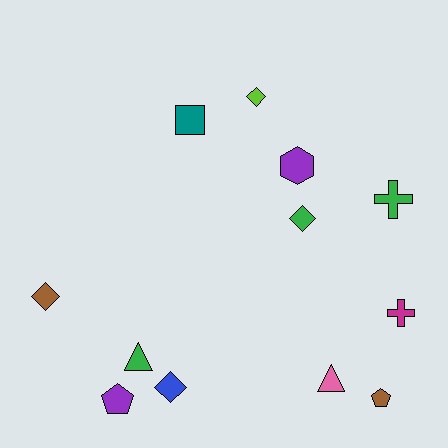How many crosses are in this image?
There are 2 crosses.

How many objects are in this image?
There are 12 objects.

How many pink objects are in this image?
There is 1 pink object.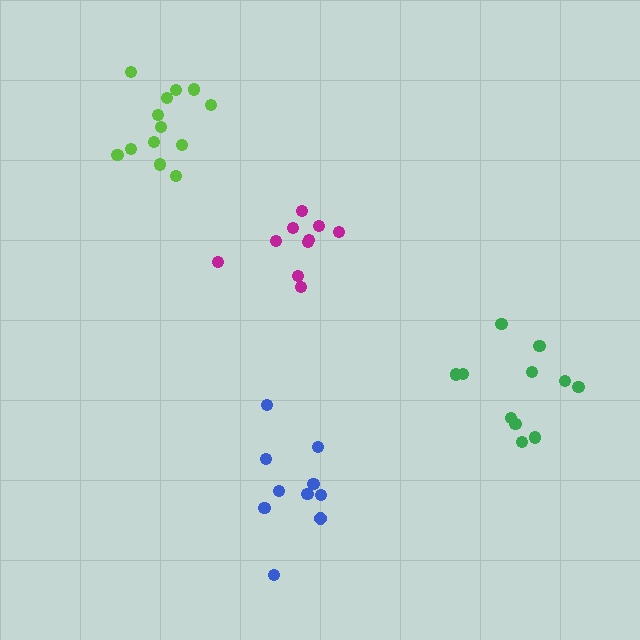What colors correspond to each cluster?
The clusters are colored: lime, green, magenta, blue.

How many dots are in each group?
Group 1: 13 dots, Group 2: 11 dots, Group 3: 10 dots, Group 4: 10 dots (44 total).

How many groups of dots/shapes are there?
There are 4 groups.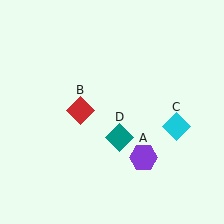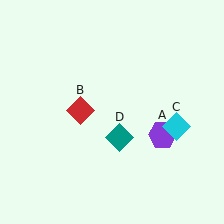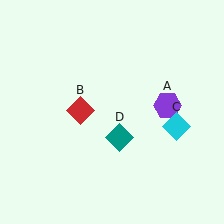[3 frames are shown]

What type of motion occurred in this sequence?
The purple hexagon (object A) rotated counterclockwise around the center of the scene.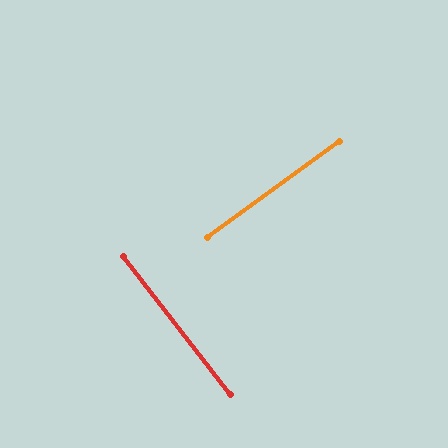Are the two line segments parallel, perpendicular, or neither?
Perpendicular — they meet at approximately 88°.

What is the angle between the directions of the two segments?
Approximately 88 degrees.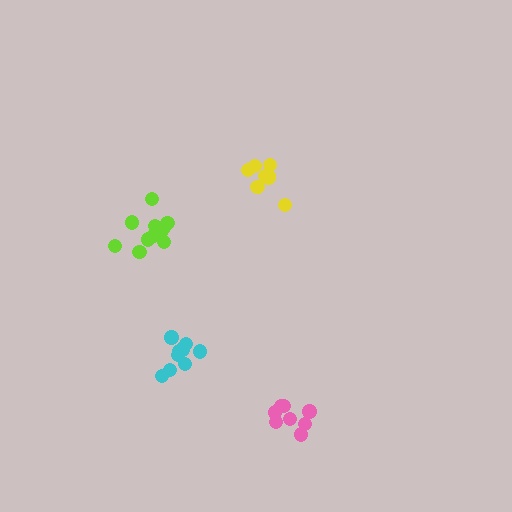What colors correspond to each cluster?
The clusters are colored: pink, yellow, lime, cyan.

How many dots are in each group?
Group 1: 8 dots, Group 2: 8 dots, Group 3: 11 dots, Group 4: 9 dots (36 total).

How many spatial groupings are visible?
There are 4 spatial groupings.